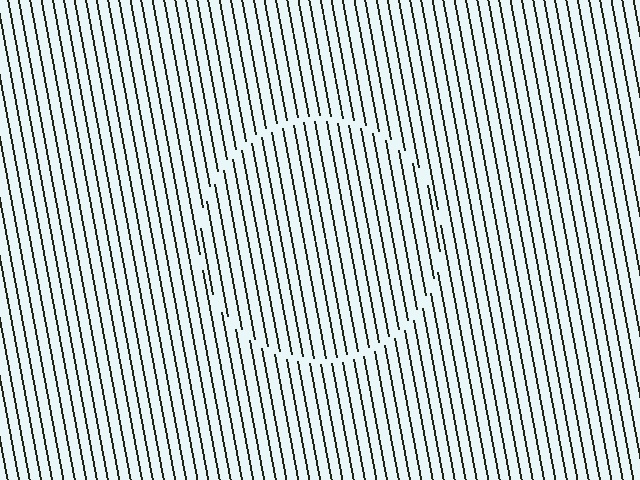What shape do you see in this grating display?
An illusory circle. The interior of the shape contains the same grating, shifted by half a period — the contour is defined by the phase discontinuity where line-ends from the inner and outer gratings abut.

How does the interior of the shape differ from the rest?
The interior of the shape contains the same grating, shifted by half a period — the contour is defined by the phase discontinuity where line-ends from the inner and outer gratings abut.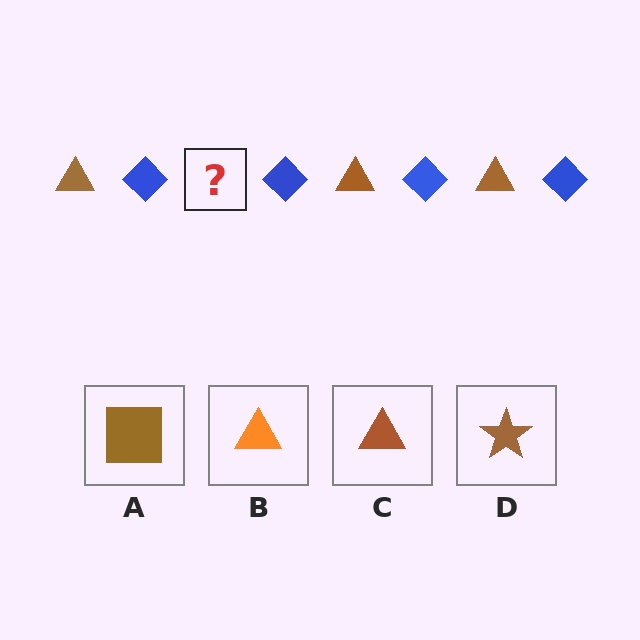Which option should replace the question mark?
Option C.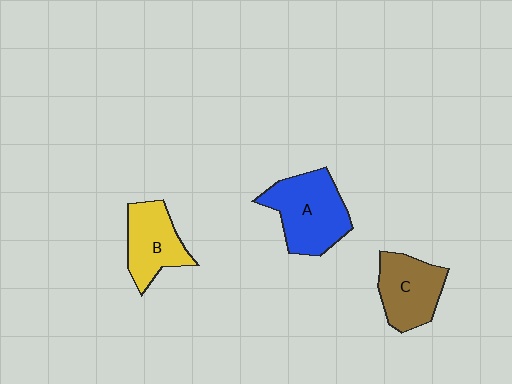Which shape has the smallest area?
Shape B (yellow).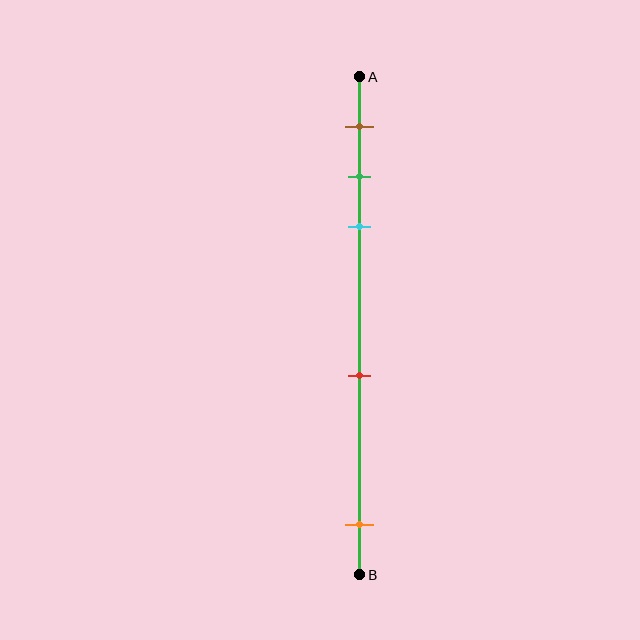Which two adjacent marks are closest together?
The green and cyan marks are the closest adjacent pair.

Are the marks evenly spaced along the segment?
No, the marks are not evenly spaced.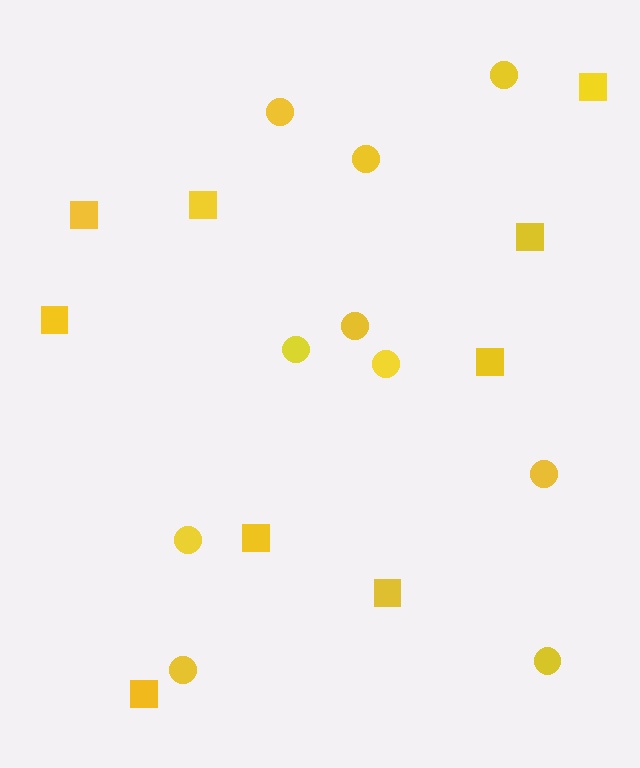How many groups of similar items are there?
There are 2 groups: one group of circles (10) and one group of squares (9).